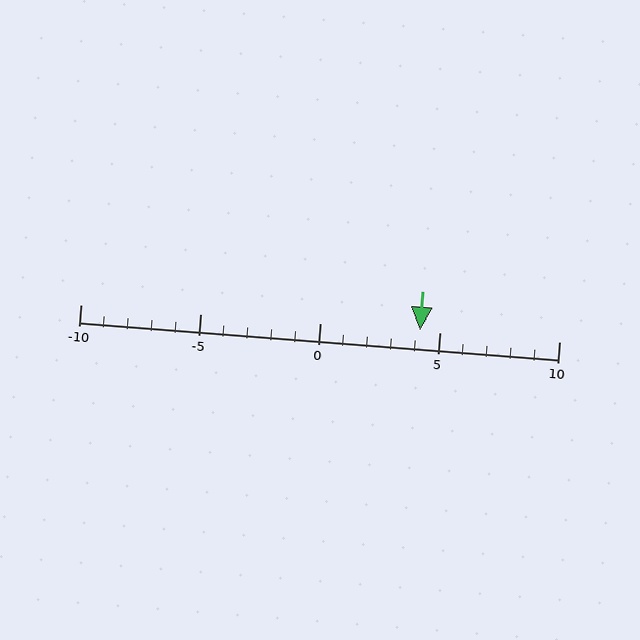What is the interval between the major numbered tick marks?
The major tick marks are spaced 5 units apart.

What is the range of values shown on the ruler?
The ruler shows values from -10 to 10.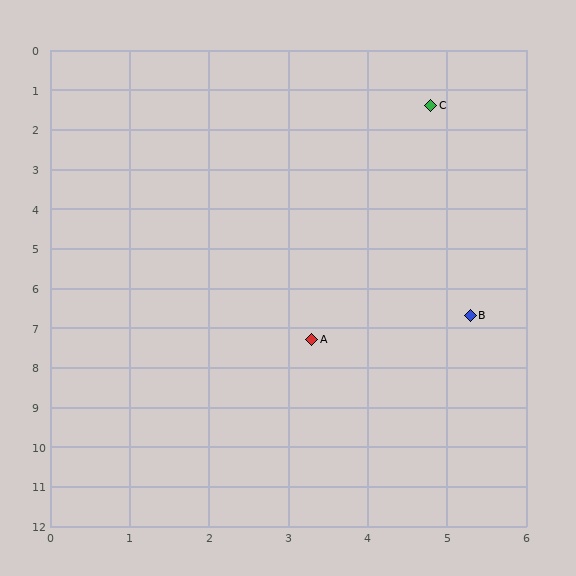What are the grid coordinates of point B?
Point B is at approximately (5.3, 6.7).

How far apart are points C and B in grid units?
Points C and B are about 5.3 grid units apart.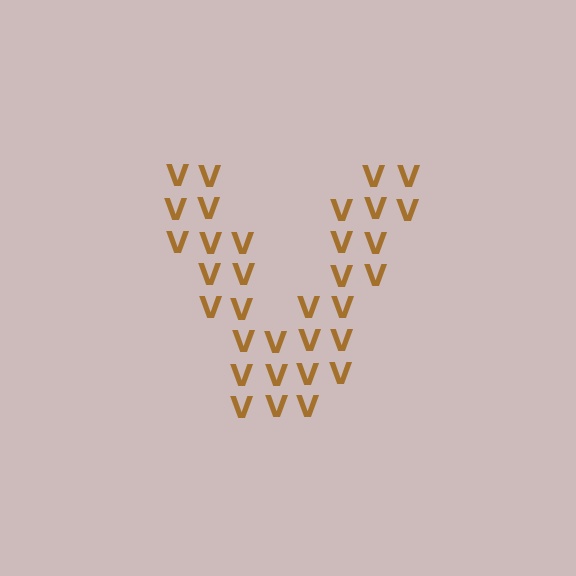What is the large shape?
The large shape is the letter V.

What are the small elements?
The small elements are letter V's.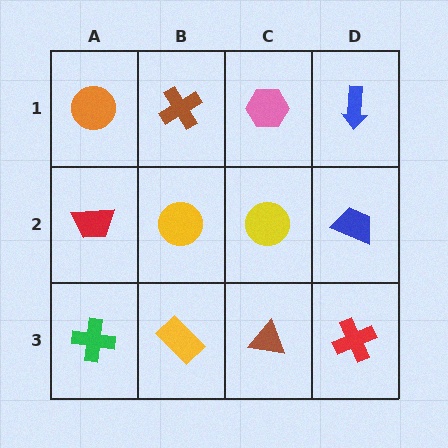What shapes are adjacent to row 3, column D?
A blue trapezoid (row 2, column D), a brown triangle (row 3, column C).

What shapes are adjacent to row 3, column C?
A yellow circle (row 2, column C), a yellow rectangle (row 3, column B), a red cross (row 3, column D).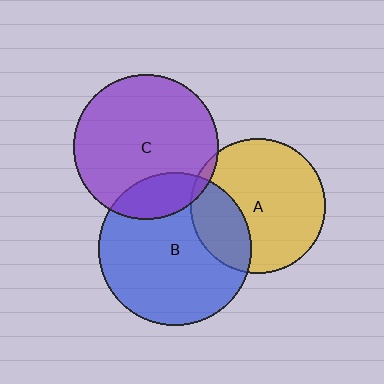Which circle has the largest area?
Circle B (blue).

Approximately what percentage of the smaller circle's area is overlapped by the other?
Approximately 5%.